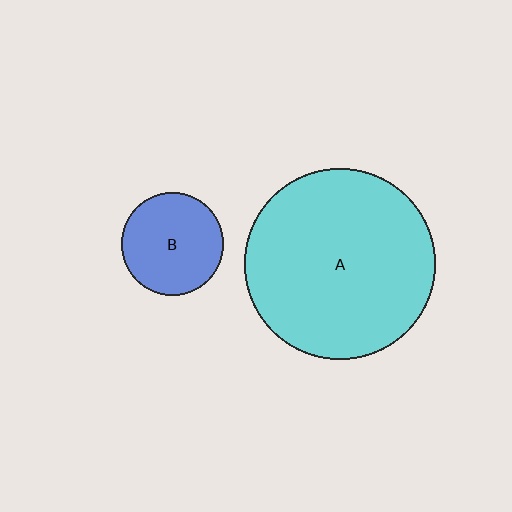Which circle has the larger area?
Circle A (cyan).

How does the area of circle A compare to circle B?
Approximately 3.5 times.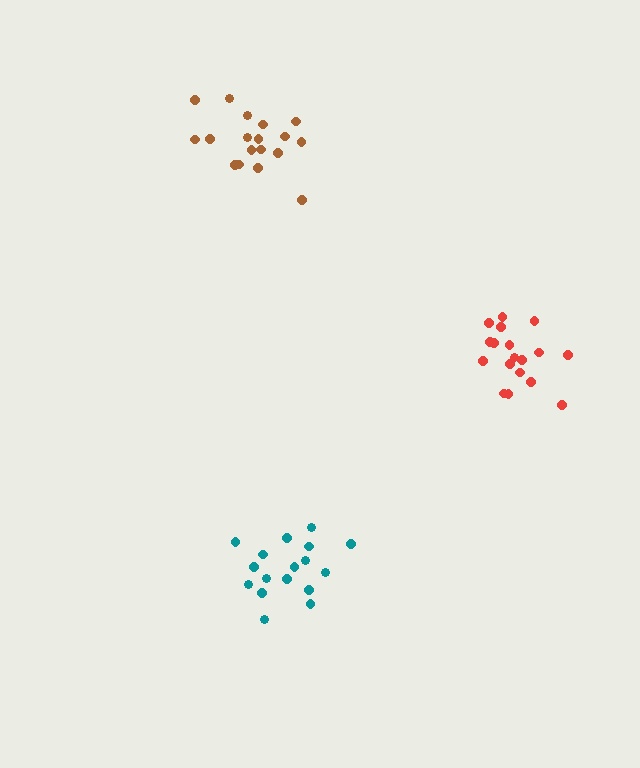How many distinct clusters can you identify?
There are 3 distinct clusters.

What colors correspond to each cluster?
The clusters are colored: red, brown, teal.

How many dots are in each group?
Group 1: 18 dots, Group 2: 18 dots, Group 3: 17 dots (53 total).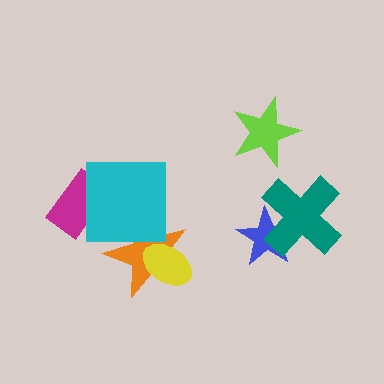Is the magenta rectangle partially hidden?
Yes, it is partially covered by another shape.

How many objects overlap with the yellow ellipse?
1 object overlaps with the yellow ellipse.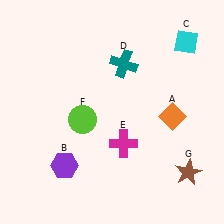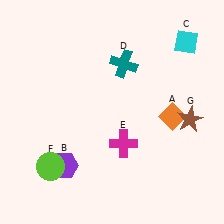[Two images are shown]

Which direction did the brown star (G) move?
The brown star (G) moved up.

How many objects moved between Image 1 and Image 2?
2 objects moved between the two images.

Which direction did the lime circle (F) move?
The lime circle (F) moved down.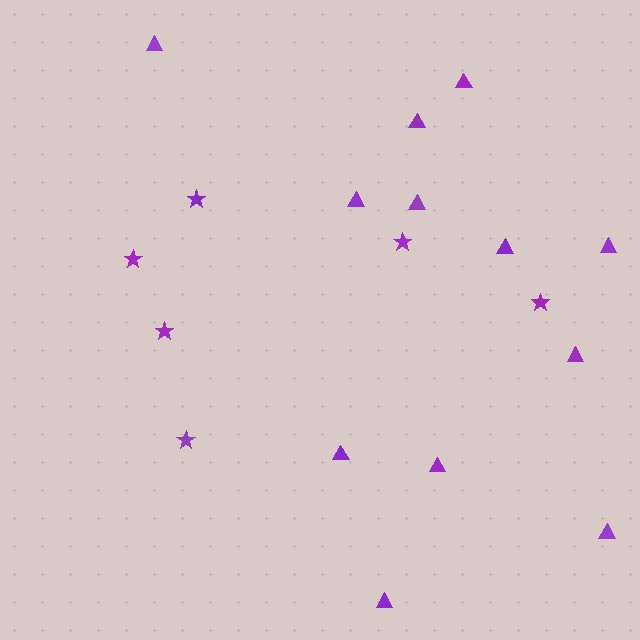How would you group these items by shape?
There are 2 groups: one group of triangles (12) and one group of stars (6).